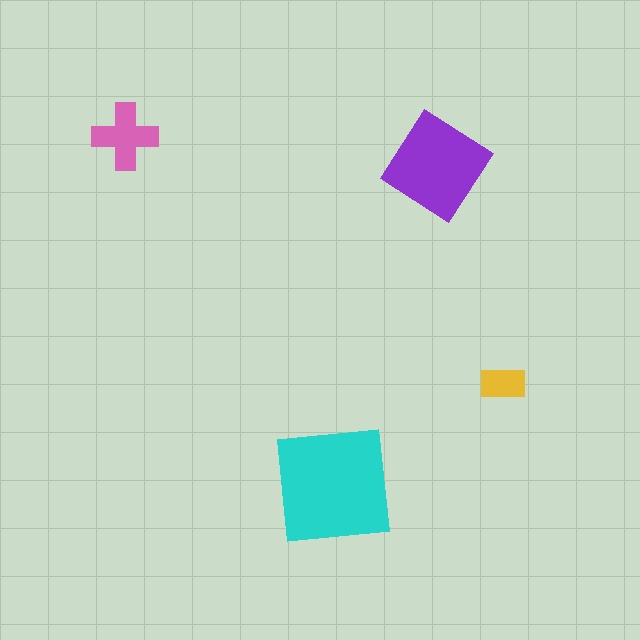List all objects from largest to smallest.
The cyan square, the purple diamond, the pink cross, the yellow rectangle.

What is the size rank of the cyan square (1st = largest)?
1st.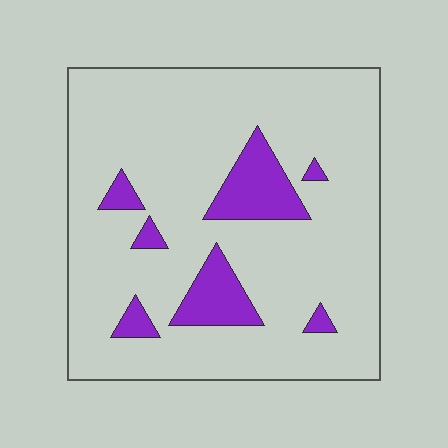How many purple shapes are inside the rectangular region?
7.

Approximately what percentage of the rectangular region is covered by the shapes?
Approximately 15%.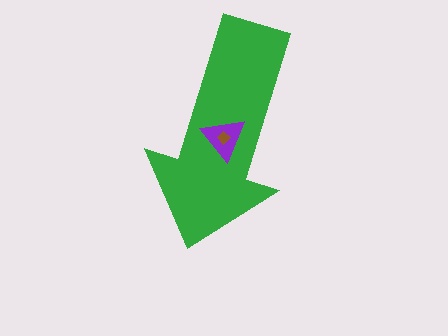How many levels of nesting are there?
3.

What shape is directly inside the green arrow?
The purple triangle.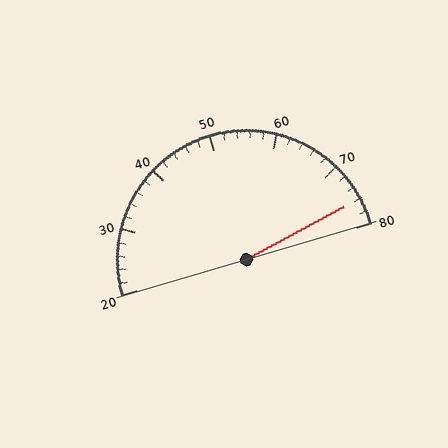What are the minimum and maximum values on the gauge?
The gauge ranges from 20 to 80.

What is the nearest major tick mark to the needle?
The nearest major tick mark is 80.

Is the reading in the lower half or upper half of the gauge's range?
The reading is in the upper half of the range (20 to 80).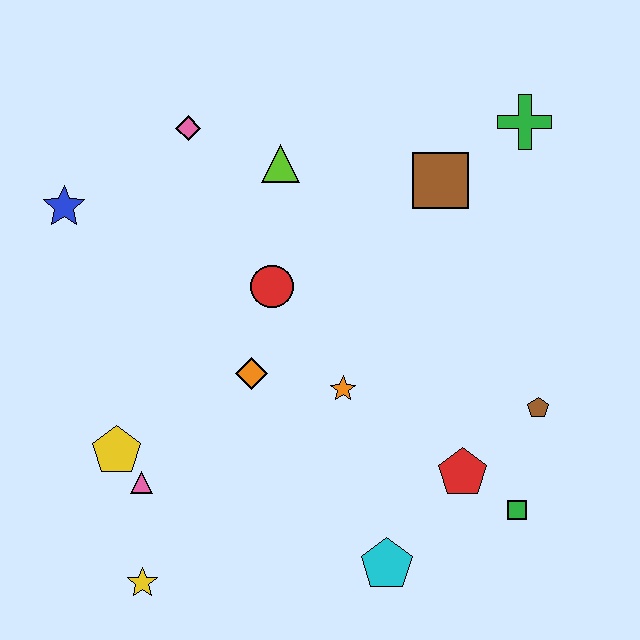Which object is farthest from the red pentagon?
The blue star is farthest from the red pentagon.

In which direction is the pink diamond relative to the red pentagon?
The pink diamond is above the red pentagon.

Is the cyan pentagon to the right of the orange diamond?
Yes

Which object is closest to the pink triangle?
The yellow pentagon is closest to the pink triangle.